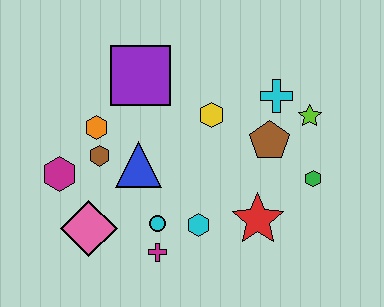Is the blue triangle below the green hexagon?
No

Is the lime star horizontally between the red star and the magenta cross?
No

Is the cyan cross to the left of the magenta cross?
No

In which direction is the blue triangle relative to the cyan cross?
The blue triangle is to the left of the cyan cross.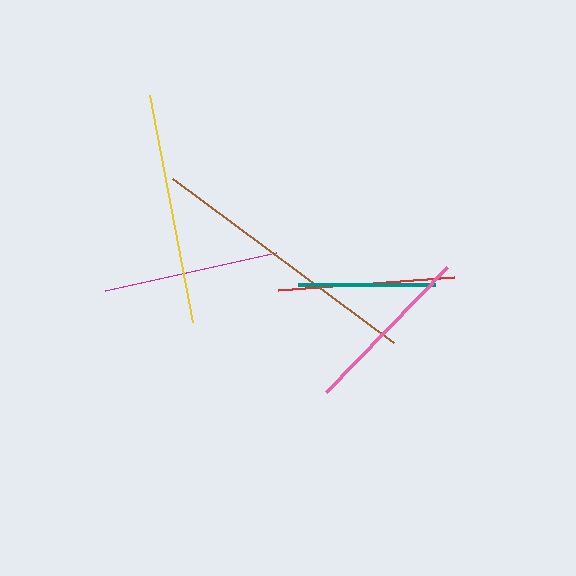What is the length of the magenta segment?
The magenta segment is approximately 175 pixels long.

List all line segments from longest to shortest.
From longest to shortest: brown, yellow, red, magenta, pink, teal.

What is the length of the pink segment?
The pink segment is approximately 174 pixels long.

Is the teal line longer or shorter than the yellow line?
The yellow line is longer than the teal line.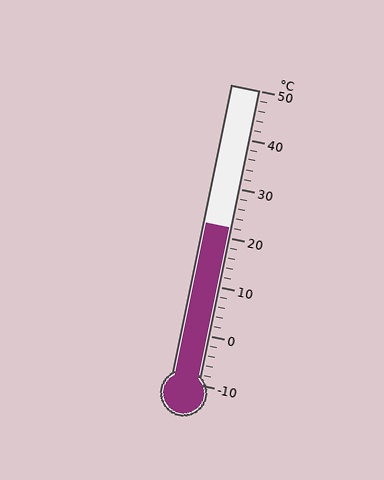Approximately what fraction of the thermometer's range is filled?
The thermometer is filled to approximately 55% of its range.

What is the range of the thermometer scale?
The thermometer scale ranges from -10°C to 50°C.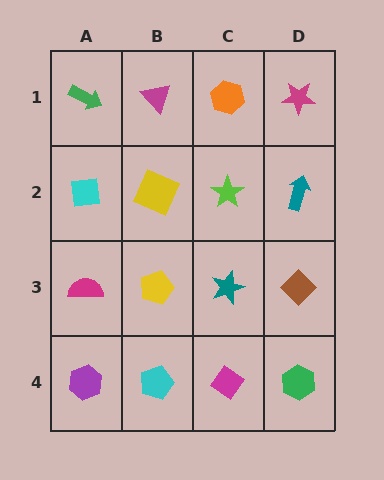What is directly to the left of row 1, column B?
A green arrow.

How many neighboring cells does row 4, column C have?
3.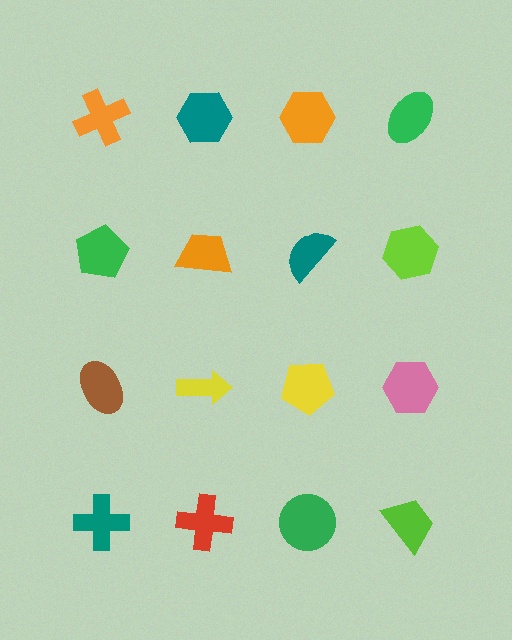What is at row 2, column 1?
A green pentagon.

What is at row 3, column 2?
A yellow arrow.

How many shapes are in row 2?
4 shapes.